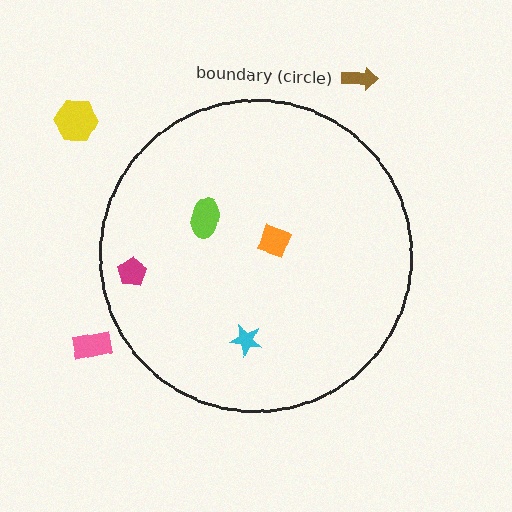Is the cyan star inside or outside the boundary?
Inside.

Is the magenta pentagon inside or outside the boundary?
Inside.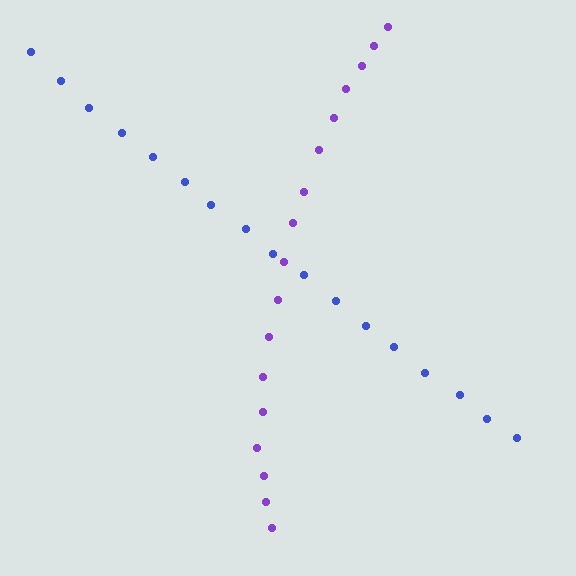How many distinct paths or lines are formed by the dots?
There are 2 distinct paths.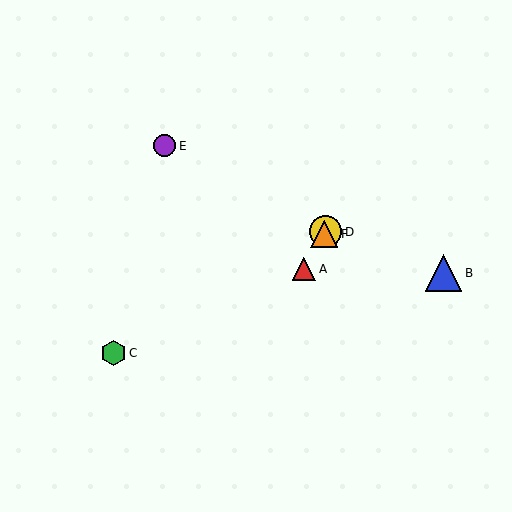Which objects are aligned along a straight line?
Objects A, D, F are aligned along a straight line.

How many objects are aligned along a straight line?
3 objects (A, D, F) are aligned along a straight line.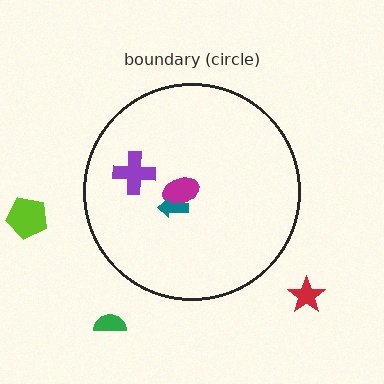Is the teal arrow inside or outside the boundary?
Inside.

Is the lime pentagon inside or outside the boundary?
Outside.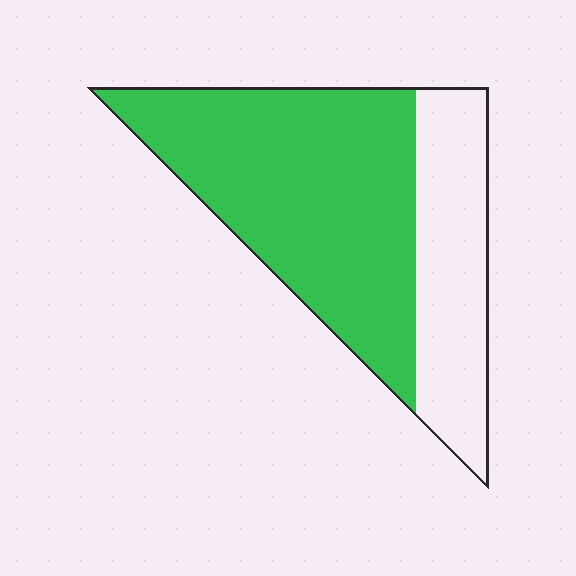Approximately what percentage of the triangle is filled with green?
Approximately 65%.